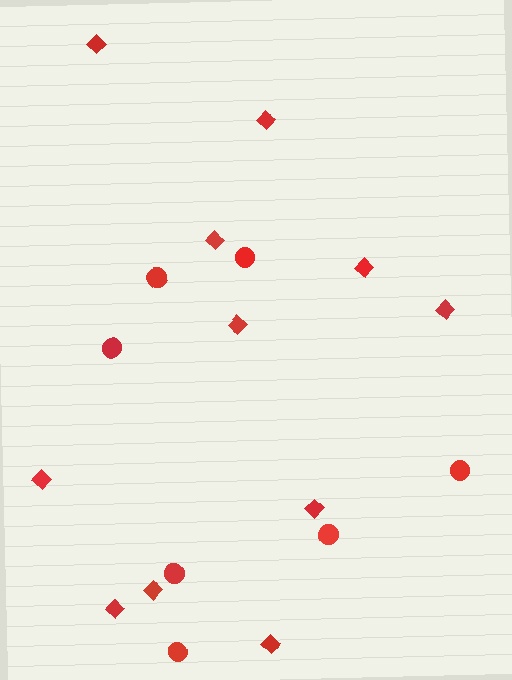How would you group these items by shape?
There are 2 groups: one group of circles (7) and one group of diamonds (11).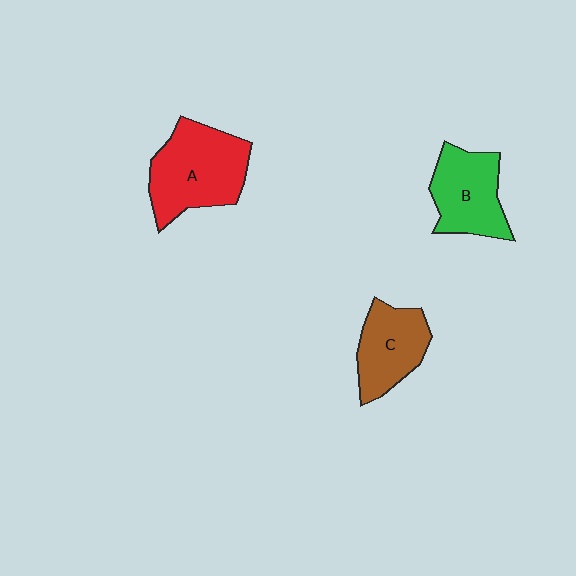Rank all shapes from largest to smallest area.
From largest to smallest: A (red), B (green), C (brown).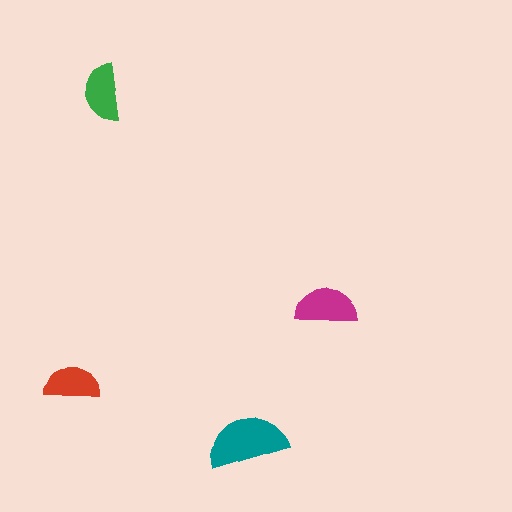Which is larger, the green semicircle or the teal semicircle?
The teal one.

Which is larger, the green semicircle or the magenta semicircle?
The magenta one.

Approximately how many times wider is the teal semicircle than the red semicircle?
About 1.5 times wider.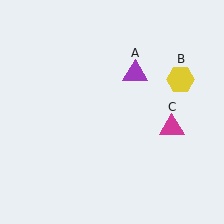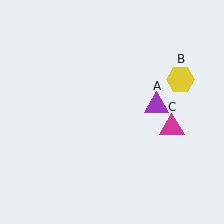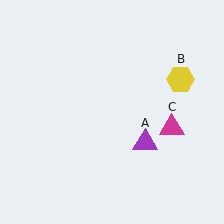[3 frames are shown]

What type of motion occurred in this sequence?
The purple triangle (object A) rotated clockwise around the center of the scene.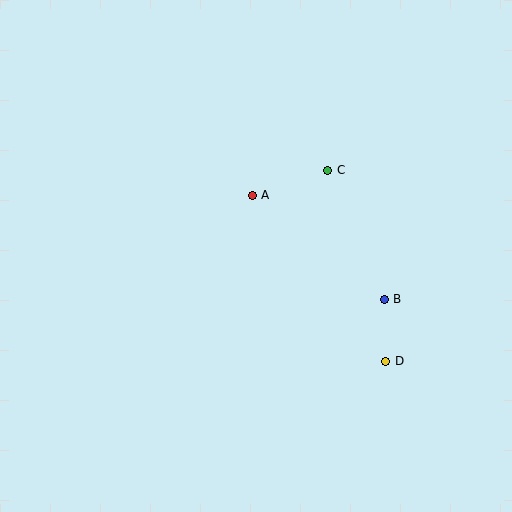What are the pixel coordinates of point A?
Point A is at (252, 195).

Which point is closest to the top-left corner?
Point A is closest to the top-left corner.